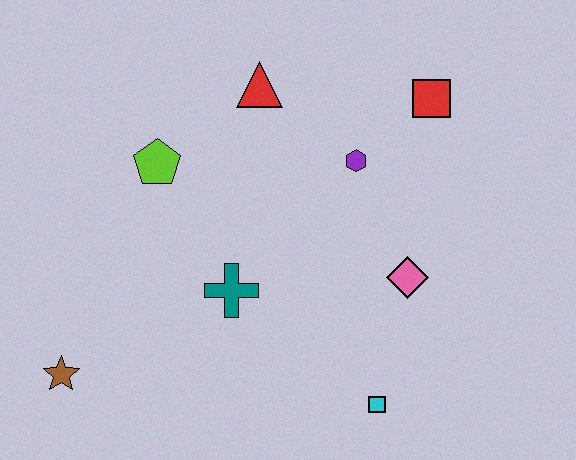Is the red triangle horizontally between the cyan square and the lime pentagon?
Yes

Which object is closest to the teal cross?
The lime pentagon is closest to the teal cross.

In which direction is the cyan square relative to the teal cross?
The cyan square is to the right of the teal cross.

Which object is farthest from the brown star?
The red square is farthest from the brown star.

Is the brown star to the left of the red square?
Yes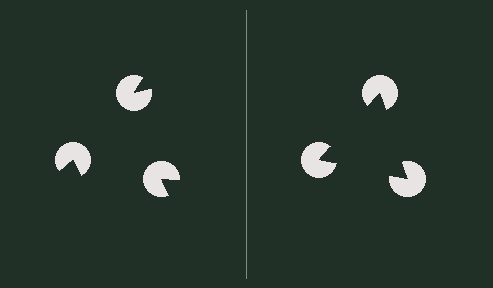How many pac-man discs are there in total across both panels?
6 — 3 on each side.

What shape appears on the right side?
An illusory triangle.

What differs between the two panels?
The pac-man discs are positioned identically on both sides; only the wedge orientations differ. On the right they align to a triangle; on the left they are misaligned.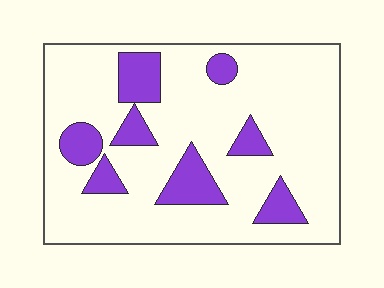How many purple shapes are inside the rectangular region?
8.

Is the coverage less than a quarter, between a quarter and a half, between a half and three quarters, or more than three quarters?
Less than a quarter.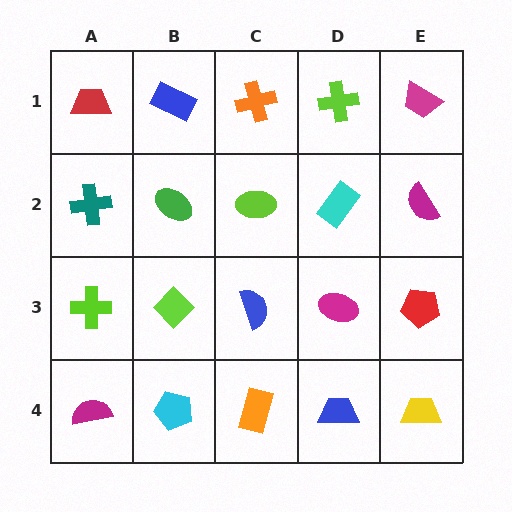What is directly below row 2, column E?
A red pentagon.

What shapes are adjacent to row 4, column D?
A magenta ellipse (row 3, column D), an orange rectangle (row 4, column C), a yellow trapezoid (row 4, column E).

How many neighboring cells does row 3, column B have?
4.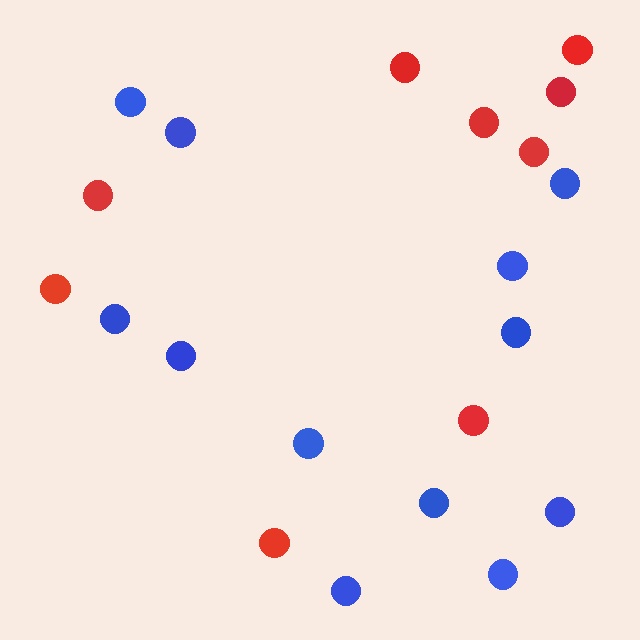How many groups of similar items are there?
There are 2 groups: one group of red circles (9) and one group of blue circles (12).